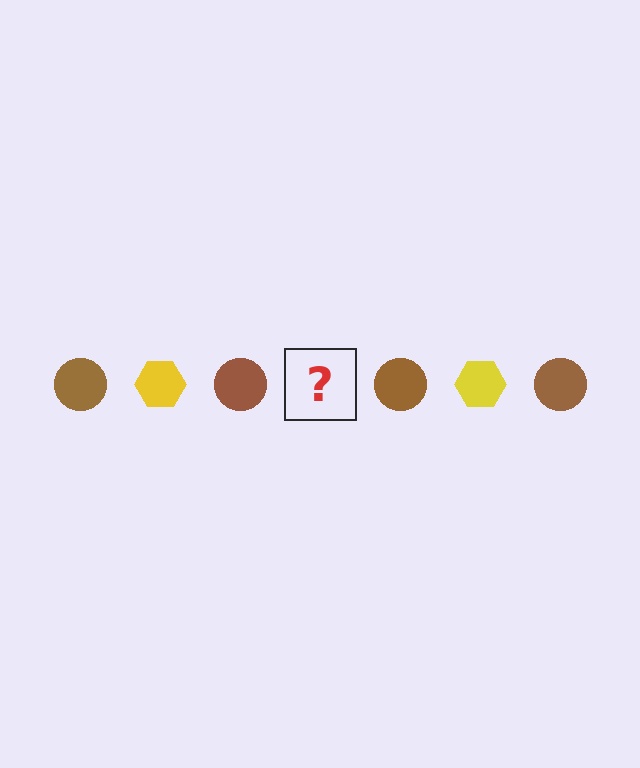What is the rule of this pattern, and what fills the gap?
The rule is that the pattern alternates between brown circle and yellow hexagon. The gap should be filled with a yellow hexagon.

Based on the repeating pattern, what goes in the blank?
The blank should be a yellow hexagon.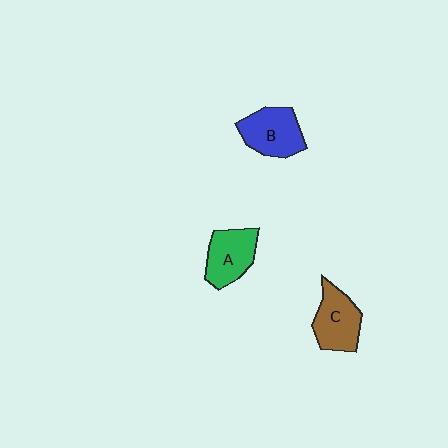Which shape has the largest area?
Shape B (blue).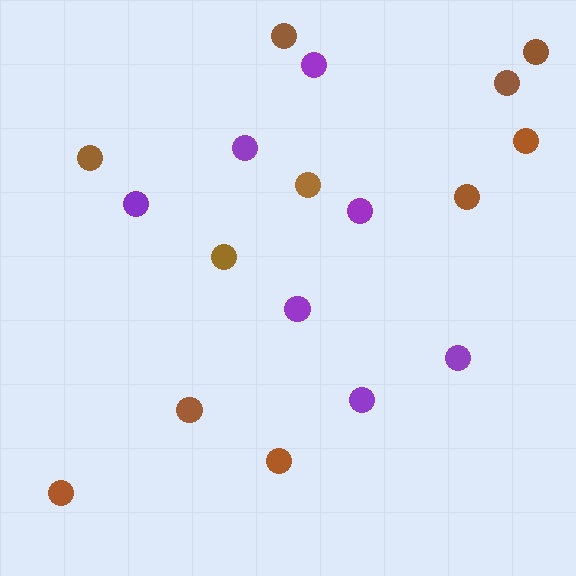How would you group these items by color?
There are 2 groups: one group of brown circles (11) and one group of purple circles (7).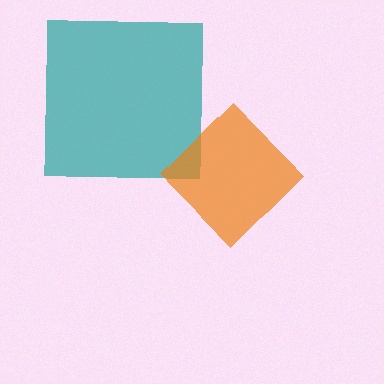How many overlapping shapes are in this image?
There are 2 overlapping shapes in the image.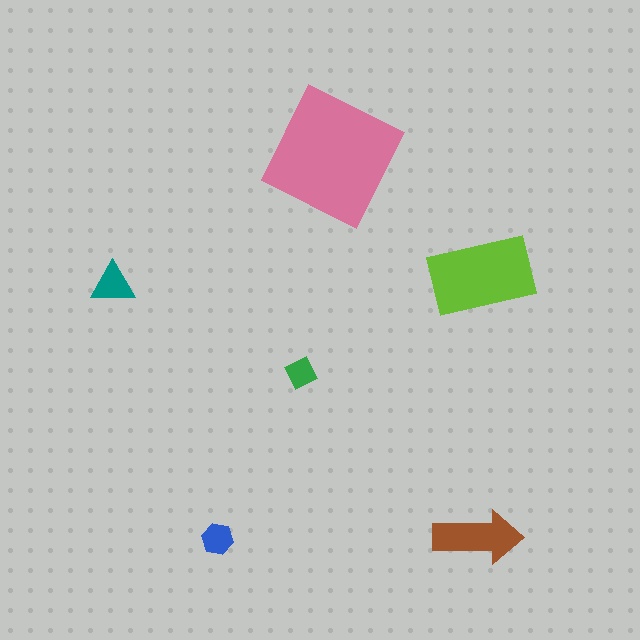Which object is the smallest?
The green diamond.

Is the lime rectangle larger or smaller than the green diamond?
Larger.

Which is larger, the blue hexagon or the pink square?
The pink square.